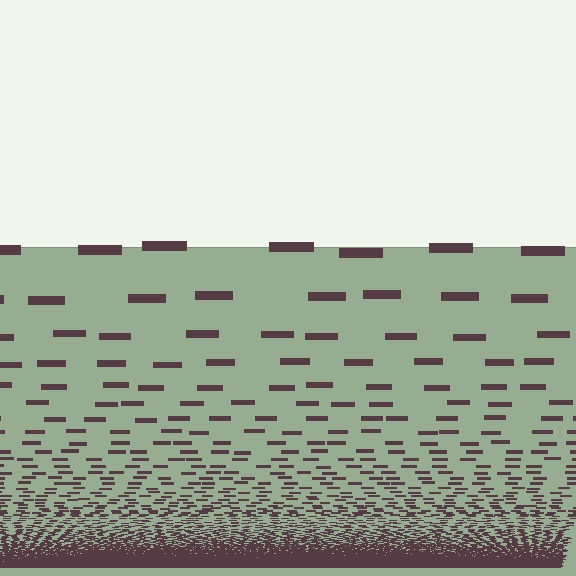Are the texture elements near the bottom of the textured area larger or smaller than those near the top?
Smaller. The gradient is inverted — elements near the bottom are smaller and denser.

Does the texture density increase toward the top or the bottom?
Density increases toward the bottom.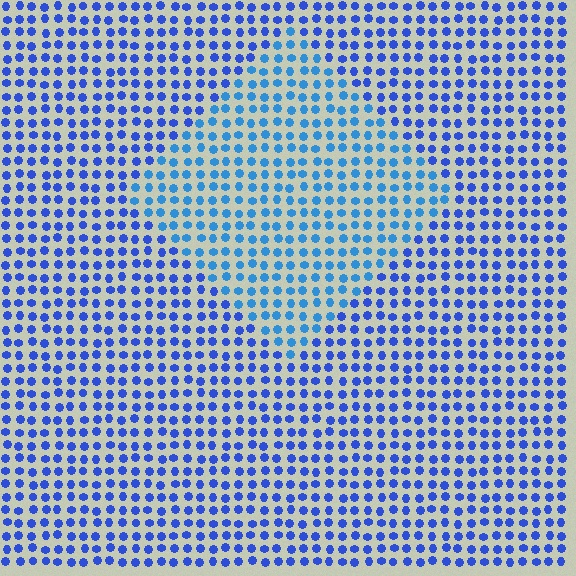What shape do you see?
I see a diamond.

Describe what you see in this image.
The image is filled with small blue elements in a uniform arrangement. A diamond-shaped region is visible where the elements are tinted to a slightly different hue, forming a subtle color boundary.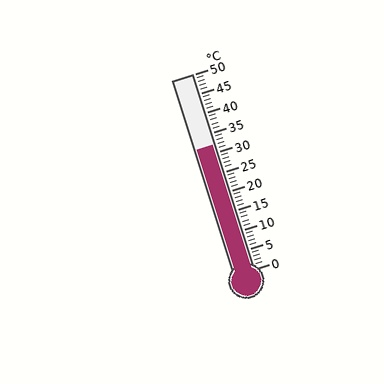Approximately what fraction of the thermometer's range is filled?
The thermometer is filled to approximately 65% of its range.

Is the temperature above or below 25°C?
The temperature is above 25°C.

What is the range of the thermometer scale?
The thermometer scale ranges from 0°C to 50°C.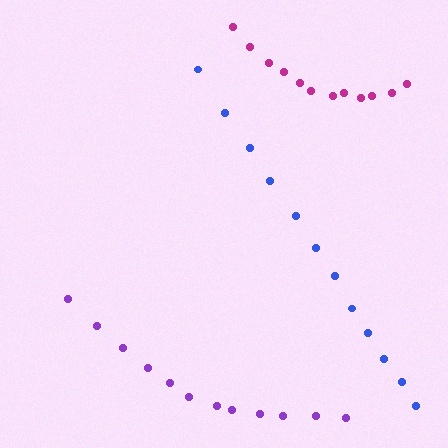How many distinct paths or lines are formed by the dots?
There are 3 distinct paths.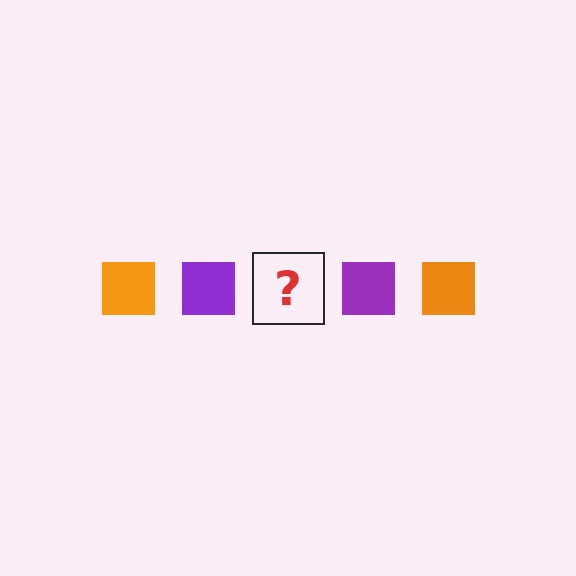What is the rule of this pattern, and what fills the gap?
The rule is that the pattern cycles through orange, purple squares. The gap should be filled with an orange square.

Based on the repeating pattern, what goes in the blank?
The blank should be an orange square.